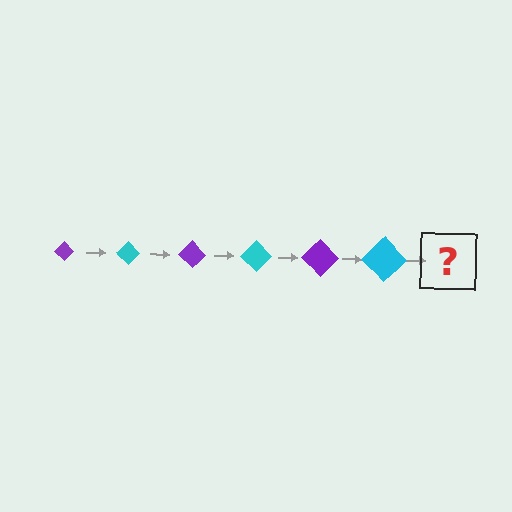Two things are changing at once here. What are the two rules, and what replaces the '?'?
The two rules are that the diamond grows larger each step and the color cycles through purple and cyan. The '?' should be a purple diamond, larger than the previous one.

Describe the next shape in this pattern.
It should be a purple diamond, larger than the previous one.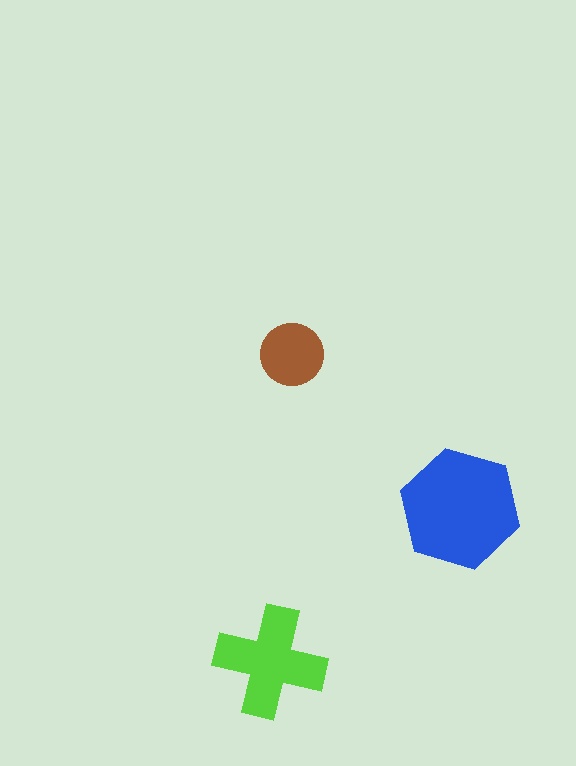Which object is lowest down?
The lime cross is bottommost.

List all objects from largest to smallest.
The blue hexagon, the lime cross, the brown circle.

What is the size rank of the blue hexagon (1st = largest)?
1st.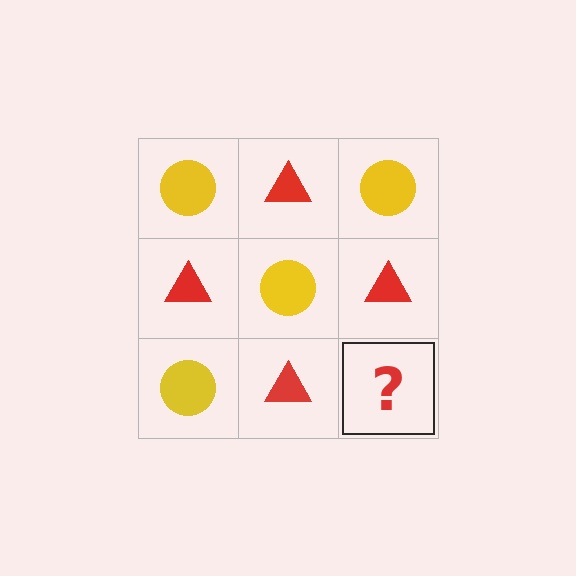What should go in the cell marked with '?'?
The missing cell should contain a yellow circle.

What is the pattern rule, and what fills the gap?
The rule is that it alternates yellow circle and red triangle in a checkerboard pattern. The gap should be filled with a yellow circle.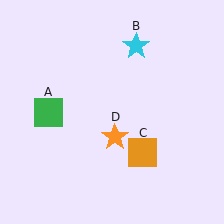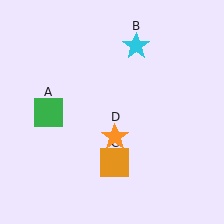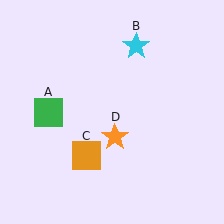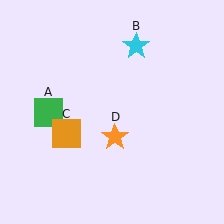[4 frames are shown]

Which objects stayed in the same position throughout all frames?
Green square (object A) and cyan star (object B) and orange star (object D) remained stationary.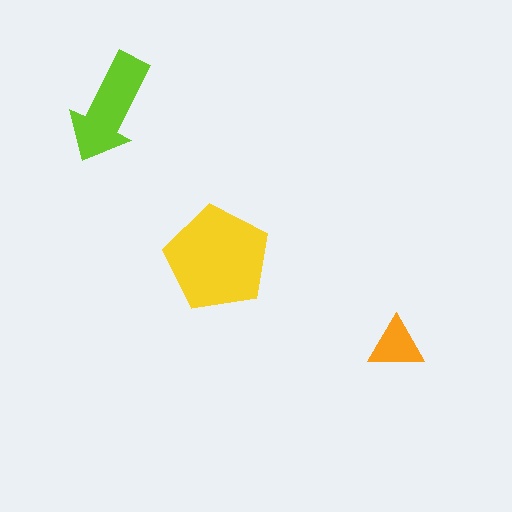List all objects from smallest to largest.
The orange triangle, the lime arrow, the yellow pentagon.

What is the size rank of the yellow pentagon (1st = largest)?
1st.